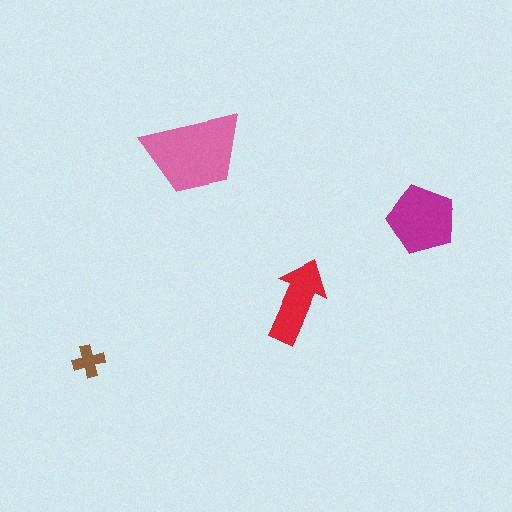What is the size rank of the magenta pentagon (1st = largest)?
2nd.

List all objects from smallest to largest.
The brown cross, the red arrow, the magenta pentagon, the pink trapezoid.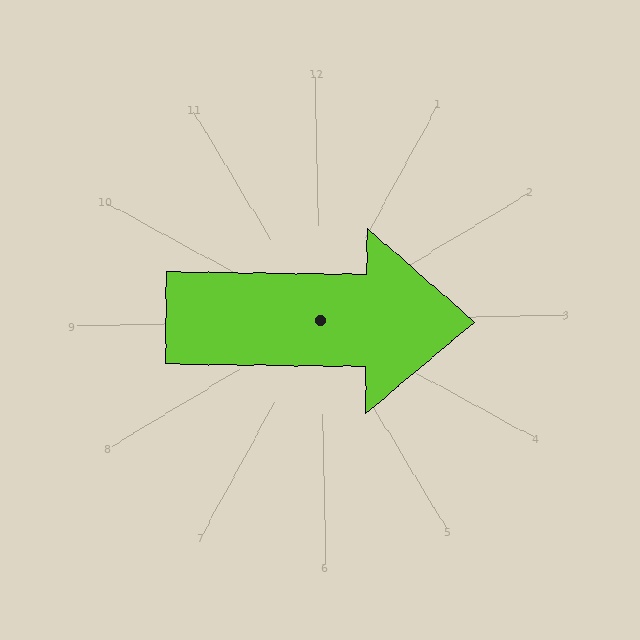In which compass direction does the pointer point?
East.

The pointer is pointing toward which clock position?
Roughly 3 o'clock.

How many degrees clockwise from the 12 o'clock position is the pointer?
Approximately 92 degrees.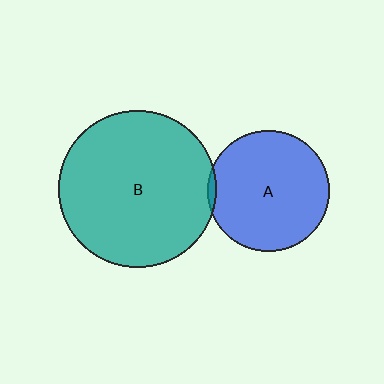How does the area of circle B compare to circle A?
Approximately 1.7 times.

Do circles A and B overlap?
Yes.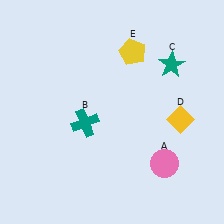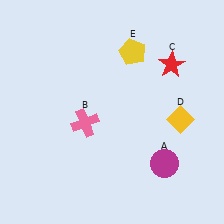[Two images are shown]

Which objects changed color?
A changed from pink to magenta. B changed from teal to pink. C changed from teal to red.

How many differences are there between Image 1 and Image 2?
There are 3 differences between the two images.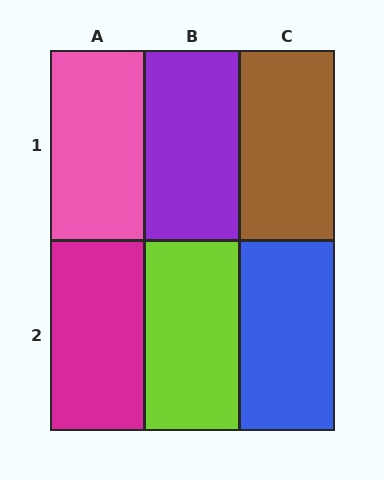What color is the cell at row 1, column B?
Purple.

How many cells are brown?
1 cell is brown.